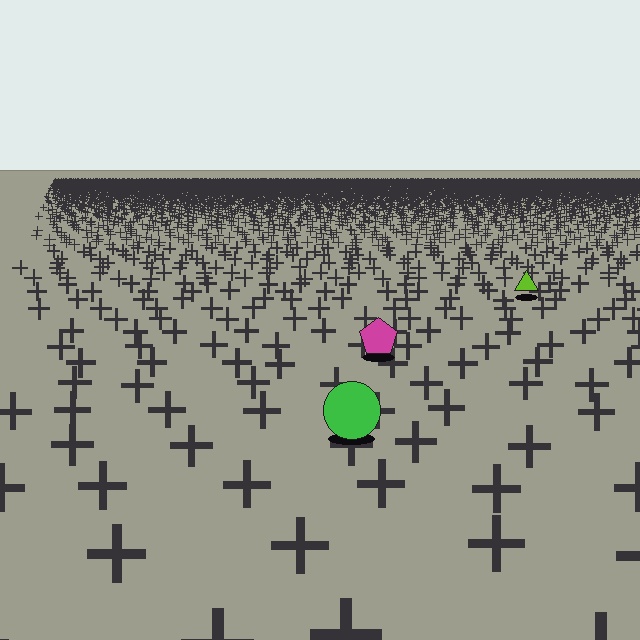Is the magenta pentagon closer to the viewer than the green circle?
No. The green circle is closer — you can tell from the texture gradient: the ground texture is coarser near it.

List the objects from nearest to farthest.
From nearest to farthest: the green circle, the magenta pentagon, the lime triangle.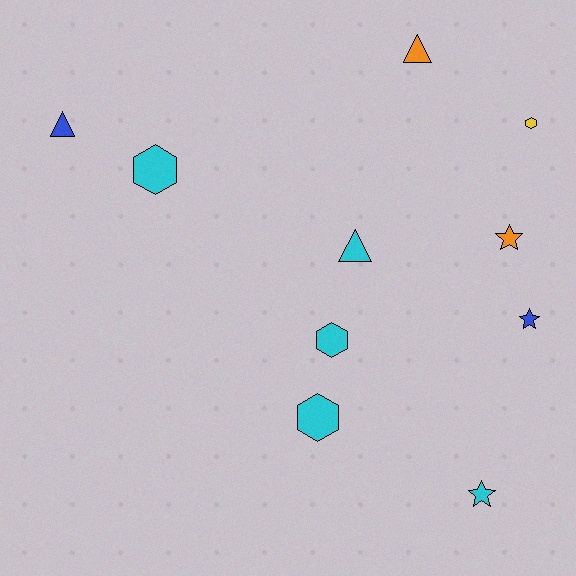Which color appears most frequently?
Cyan, with 5 objects.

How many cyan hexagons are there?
There are 3 cyan hexagons.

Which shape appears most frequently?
Hexagon, with 4 objects.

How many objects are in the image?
There are 10 objects.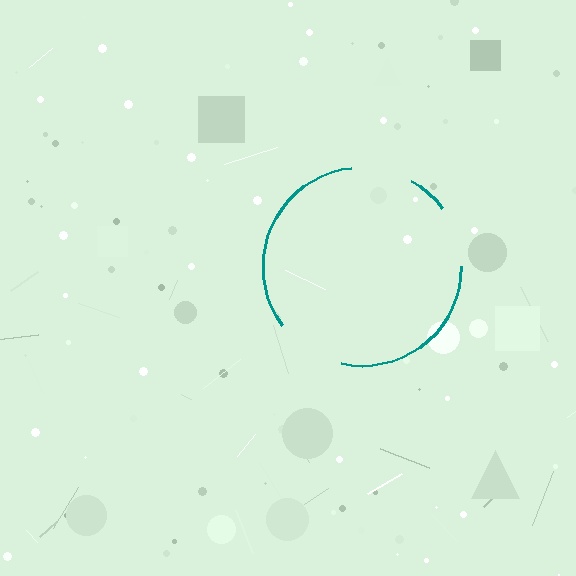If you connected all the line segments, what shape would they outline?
They would outline a circle.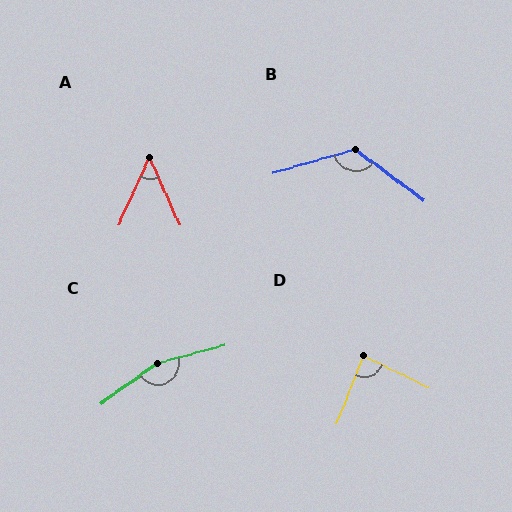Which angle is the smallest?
A, at approximately 49 degrees.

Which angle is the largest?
C, at approximately 159 degrees.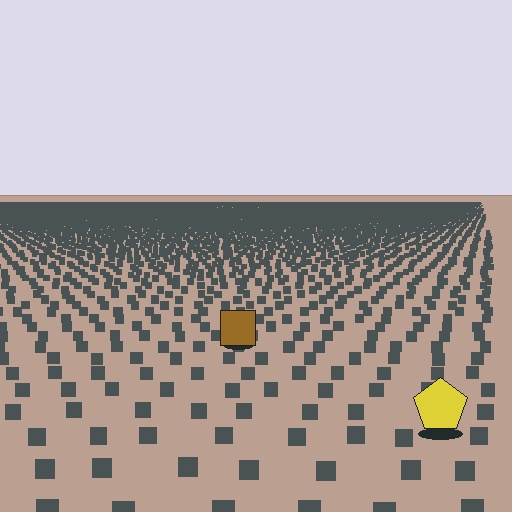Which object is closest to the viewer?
The yellow pentagon is closest. The texture marks near it are larger and more spread out.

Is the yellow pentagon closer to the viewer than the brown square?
Yes. The yellow pentagon is closer — you can tell from the texture gradient: the ground texture is coarser near it.